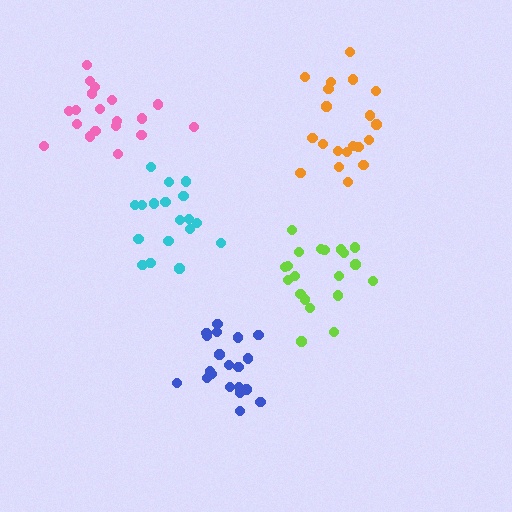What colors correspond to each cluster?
The clusters are colored: blue, lime, cyan, orange, pink.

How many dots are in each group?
Group 1: 20 dots, Group 2: 20 dots, Group 3: 18 dots, Group 4: 20 dots, Group 5: 19 dots (97 total).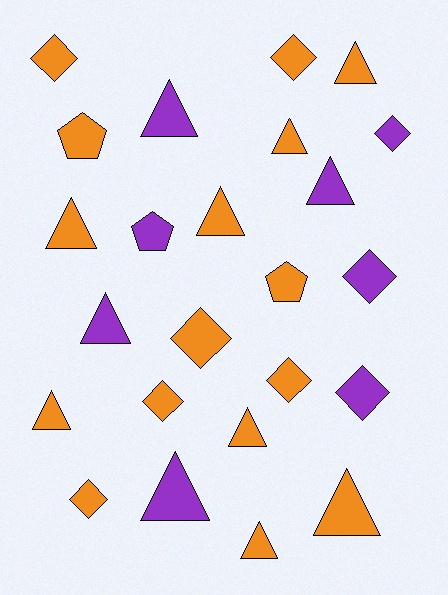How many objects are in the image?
There are 24 objects.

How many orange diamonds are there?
There are 6 orange diamonds.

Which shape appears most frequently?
Triangle, with 12 objects.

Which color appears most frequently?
Orange, with 16 objects.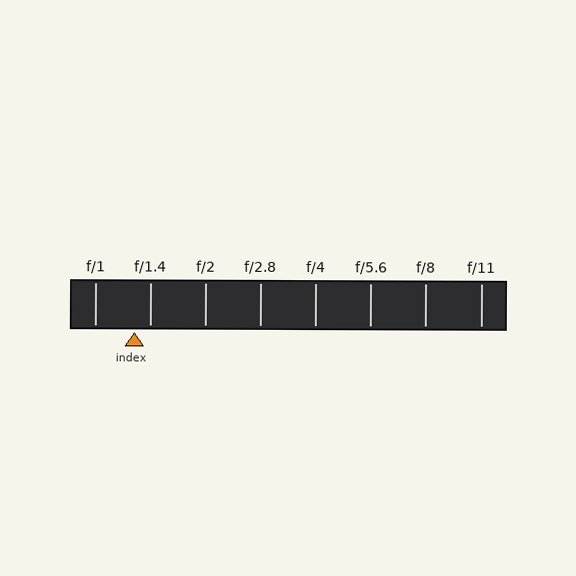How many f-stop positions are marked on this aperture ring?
There are 8 f-stop positions marked.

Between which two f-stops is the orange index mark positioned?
The index mark is between f/1 and f/1.4.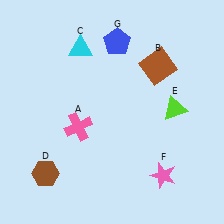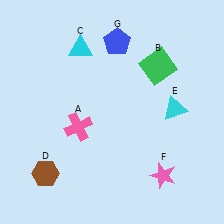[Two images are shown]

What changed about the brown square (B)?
In Image 1, B is brown. In Image 2, it changed to green.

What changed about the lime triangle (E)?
In Image 1, E is lime. In Image 2, it changed to cyan.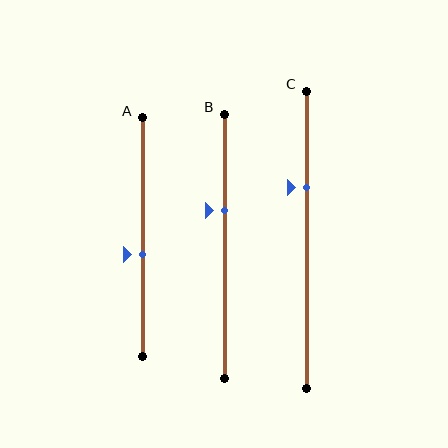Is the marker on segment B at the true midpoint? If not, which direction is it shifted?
No, the marker on segment B is shifted upward by about 14% of the segment length.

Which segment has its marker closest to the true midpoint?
Segment A has its marker closest to the true midpoint.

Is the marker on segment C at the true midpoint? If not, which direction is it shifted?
No, the marker on segment C is shifted upward by about 18% of the segment length.